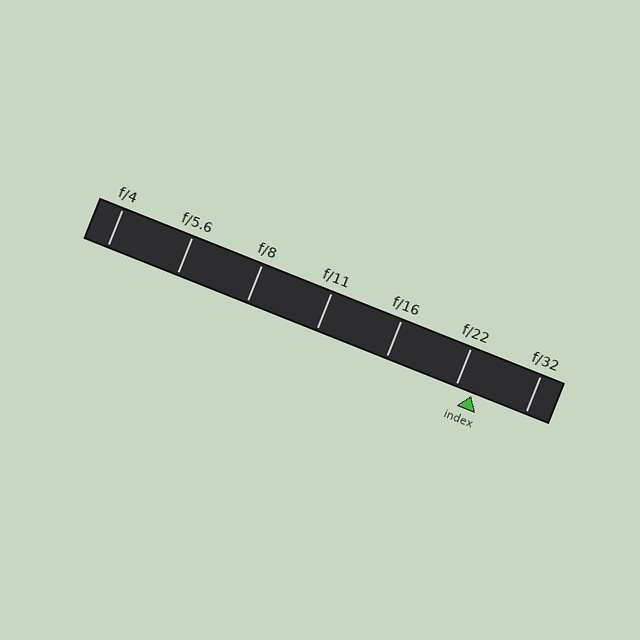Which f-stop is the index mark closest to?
The index mark is closest to f/22.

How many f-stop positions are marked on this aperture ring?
There are 7 f-stop positions marked.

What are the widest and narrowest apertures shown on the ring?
The widest aperture shown is f/4 and the narrowest is f/32.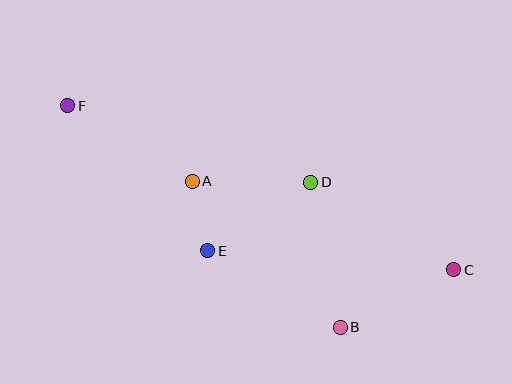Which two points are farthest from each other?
Points C and F are farthest from each other.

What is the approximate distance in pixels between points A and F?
The distance between A and F is approximately 146 pixels.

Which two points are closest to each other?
Points A and E are closest to each other.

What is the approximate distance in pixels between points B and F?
The distance between B and F is approximately 351 pixels.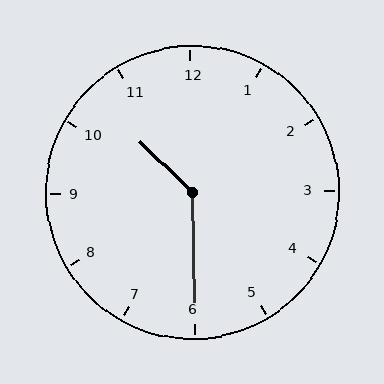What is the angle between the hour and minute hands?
Approximately 135 degrees.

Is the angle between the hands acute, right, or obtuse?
It is obtuse.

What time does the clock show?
10:30.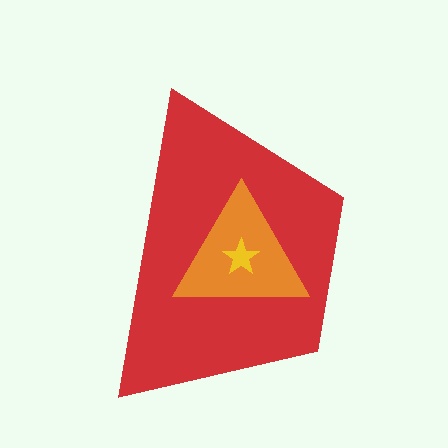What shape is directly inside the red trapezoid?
The orange triangle.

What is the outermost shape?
The red trapezoid.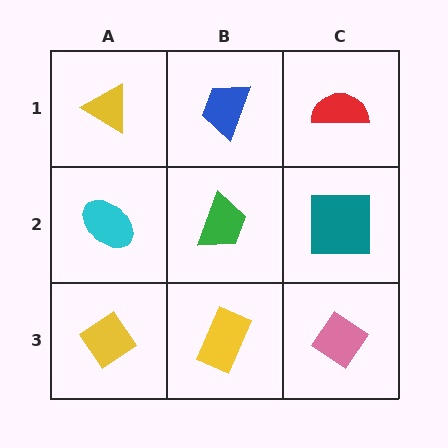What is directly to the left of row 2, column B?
A cyan ellipse.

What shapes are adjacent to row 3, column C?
A teal square (row 2, column C), a yellow rectangle (row 3, column B).